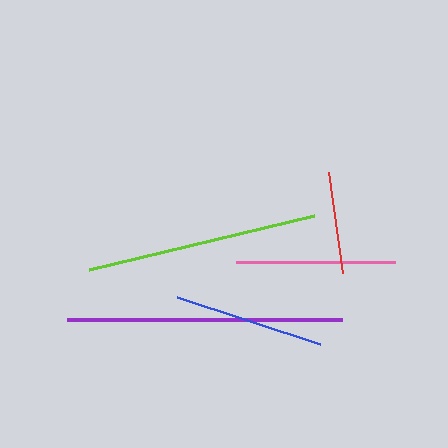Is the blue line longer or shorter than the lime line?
The lime line is longer than the blue line.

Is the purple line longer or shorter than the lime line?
The purple line is longer than the lime line.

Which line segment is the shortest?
The red line is the shortest at approximately 102 pixels.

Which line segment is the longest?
The purple line is the longest at approximately 275 pixels.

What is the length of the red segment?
The red segment is approximately 102 pixels long.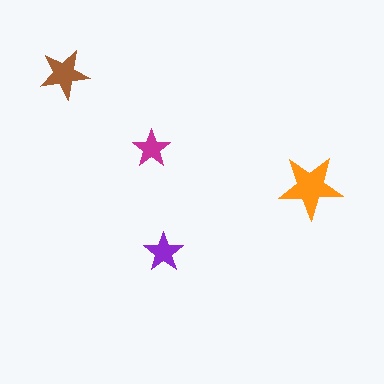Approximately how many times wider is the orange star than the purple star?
About 1.5 times wider.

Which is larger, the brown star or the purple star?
The brown one.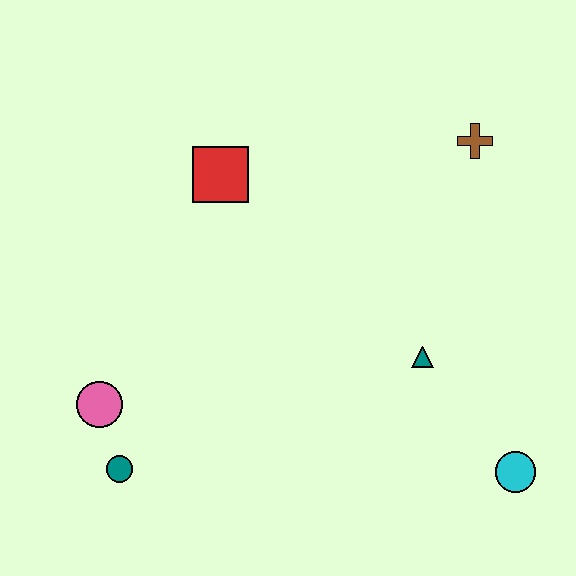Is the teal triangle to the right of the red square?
Yes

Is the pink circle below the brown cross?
Yes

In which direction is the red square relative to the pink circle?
The red square is above the pink circle.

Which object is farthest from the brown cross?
The teal circle is farthest from the brown cross.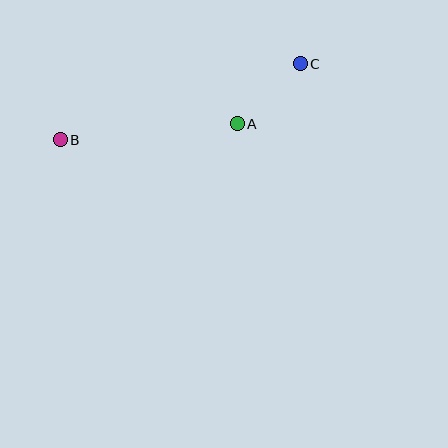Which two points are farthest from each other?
Points B and C are farthest from each other.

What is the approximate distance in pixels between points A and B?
The distance between A and B is approximately 178 pixels.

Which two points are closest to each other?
Points A and C are closest to each other.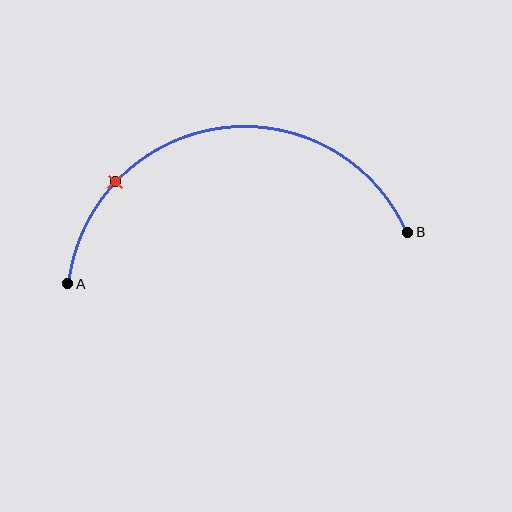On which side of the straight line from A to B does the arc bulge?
The arc bulges above the straight line connecting A and B.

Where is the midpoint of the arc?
The arc midpoint is the point on the curve farthest from the straight line joining A and B. It sits above that line.